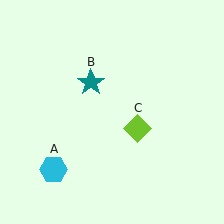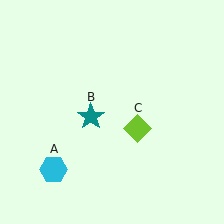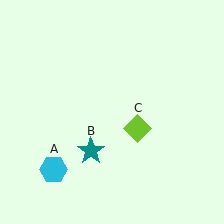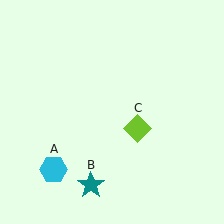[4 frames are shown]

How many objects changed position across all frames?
1 object changed position: teal star (object B).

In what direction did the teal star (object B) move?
The teal star (object B) moved down.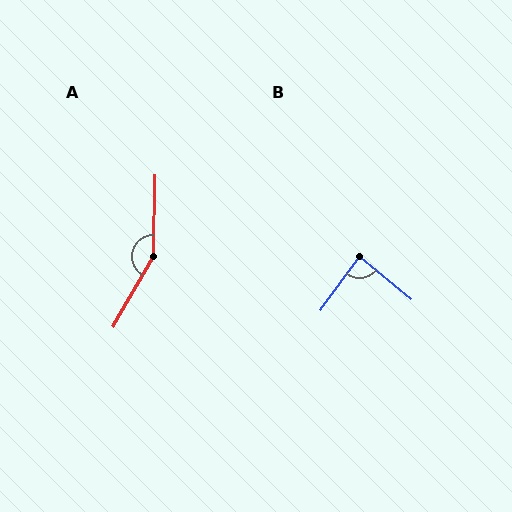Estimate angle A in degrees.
Approximately 151 degrees.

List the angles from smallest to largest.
B (86°), A (151°).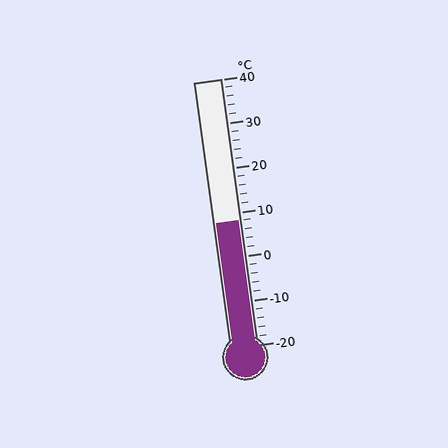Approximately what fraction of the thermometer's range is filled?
The thermometer is filled to approximately 45% of its range.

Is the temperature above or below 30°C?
The temperature is below 30°C.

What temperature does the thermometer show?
The thermometer shows approximately 8°C.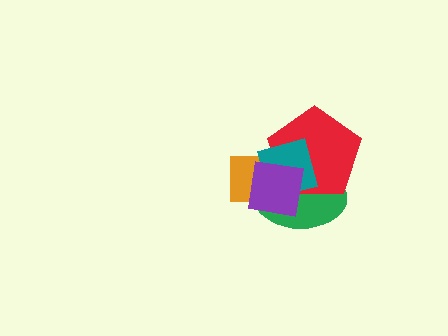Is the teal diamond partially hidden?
Yes, it is partially covered by another shape.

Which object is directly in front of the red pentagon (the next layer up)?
The teal diamond is directly in front of the red pentagon.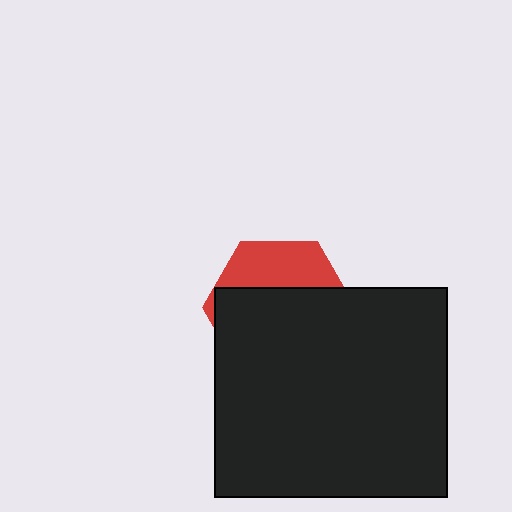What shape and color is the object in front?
The object in front is a black rectangle.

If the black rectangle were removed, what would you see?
You would see the complete red hexagon.